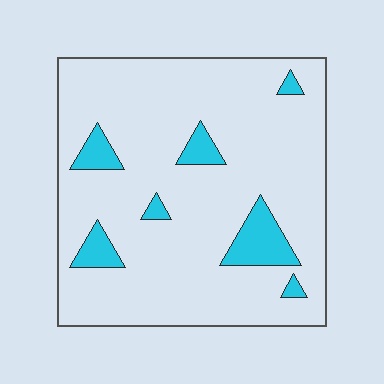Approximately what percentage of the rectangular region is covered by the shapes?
Approximately 10%.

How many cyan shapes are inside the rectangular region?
7.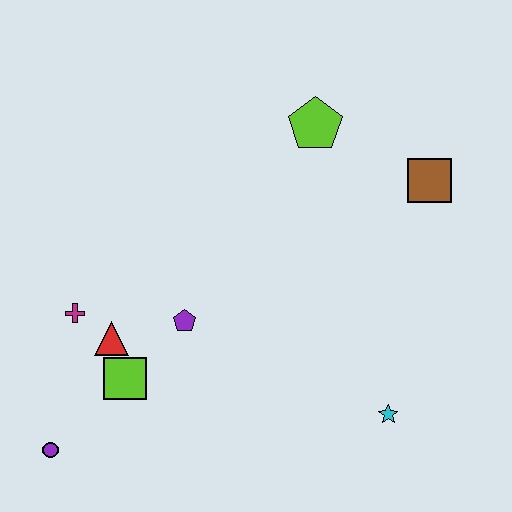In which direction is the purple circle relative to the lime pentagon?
The purple circle is below the lime pentagon.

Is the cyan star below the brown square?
Yes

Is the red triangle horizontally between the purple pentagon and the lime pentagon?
No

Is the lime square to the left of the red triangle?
No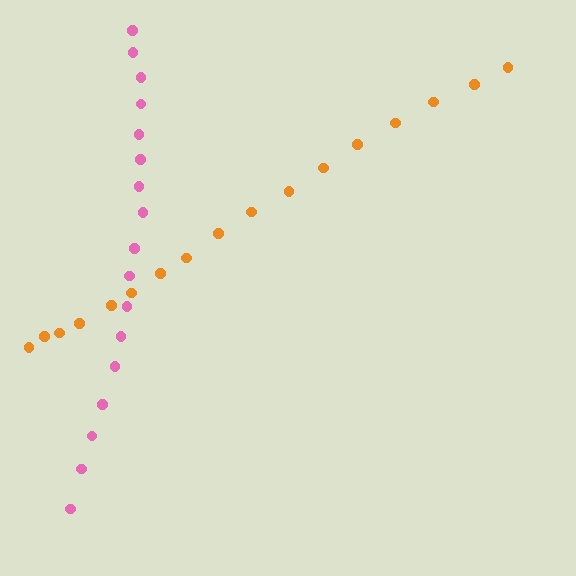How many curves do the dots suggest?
There are 2 distinct paths.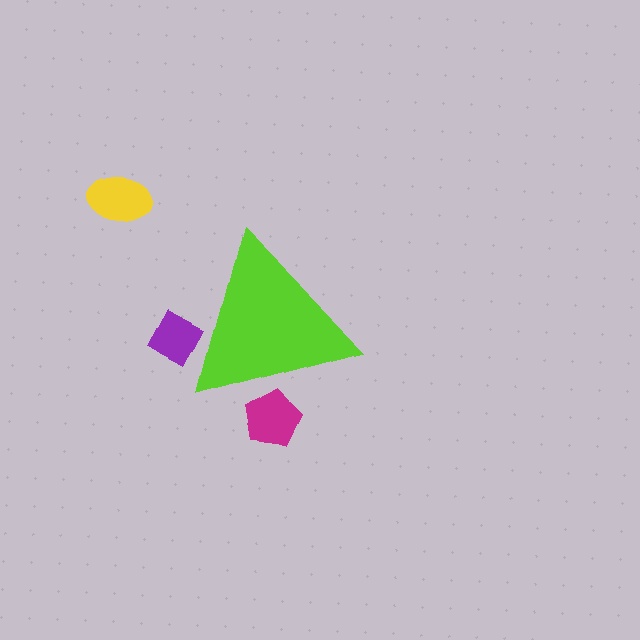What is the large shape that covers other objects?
A lime triangle.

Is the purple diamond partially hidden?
Yes, the purple diamond is partially hidden behind the lime triangle.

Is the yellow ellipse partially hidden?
No, the yellow ellipse is fully visible.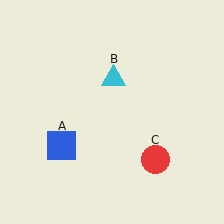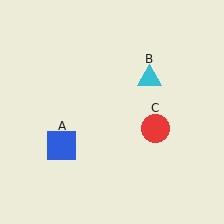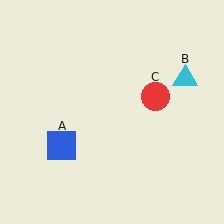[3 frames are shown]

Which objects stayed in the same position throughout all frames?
Blue square (object A) remained stationary.